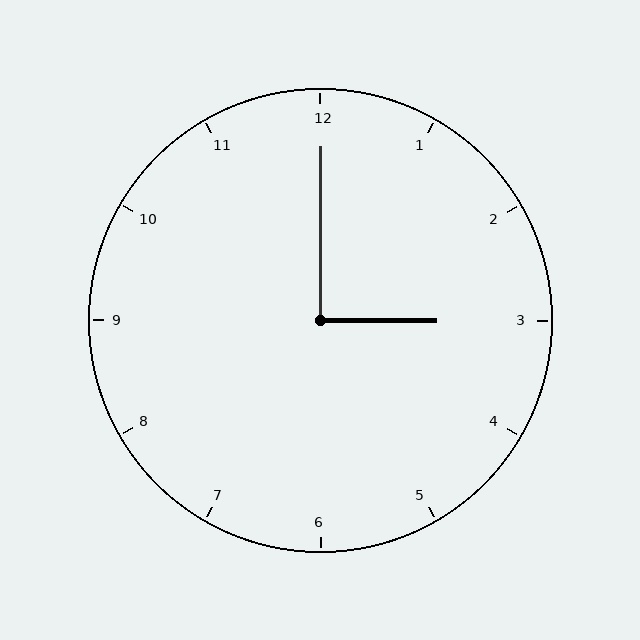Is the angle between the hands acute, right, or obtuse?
It is right.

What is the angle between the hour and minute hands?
Approximately 90 degrees.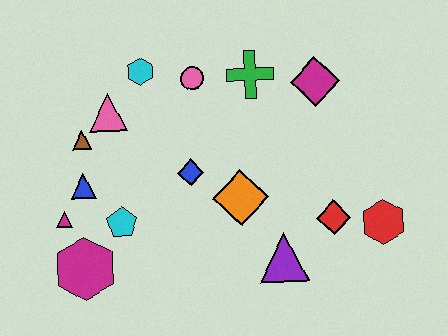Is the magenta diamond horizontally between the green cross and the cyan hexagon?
No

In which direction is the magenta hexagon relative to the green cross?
The magenta hexagon is below the green cross.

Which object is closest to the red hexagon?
The red diamond is closest to the red hexagon.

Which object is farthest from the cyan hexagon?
The red hexagon is farthest from the cyan hexagon.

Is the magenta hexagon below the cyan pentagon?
Yes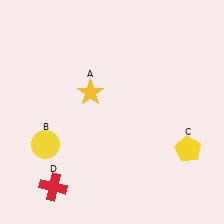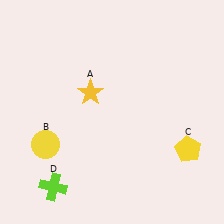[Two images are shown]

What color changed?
The cross (D) changed from red in Image 1 to lime in Image 2.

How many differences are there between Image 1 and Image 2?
There is 1 difference between the two images.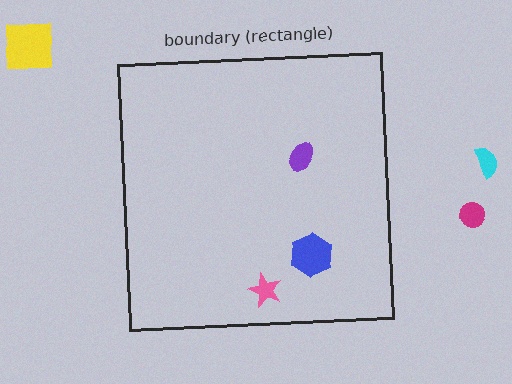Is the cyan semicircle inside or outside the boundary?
Outside.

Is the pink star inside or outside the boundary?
Inside.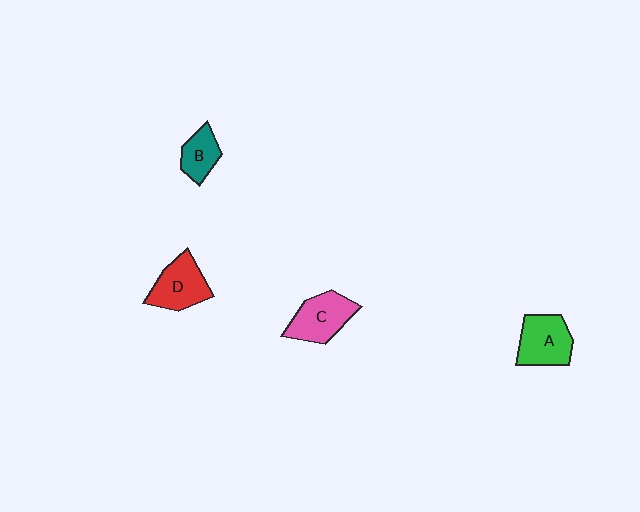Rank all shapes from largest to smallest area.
From largest to smallest: A (green), C (pink), D (red), B (teal).